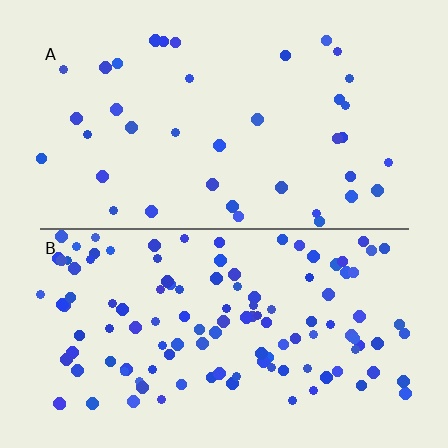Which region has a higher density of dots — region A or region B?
B (the bottom).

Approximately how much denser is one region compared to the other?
Approximately 3.1× — region B over region A.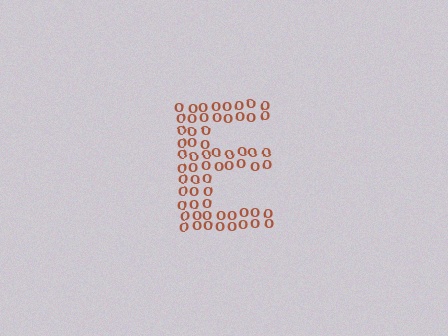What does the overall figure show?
The overall figure shows the letter E.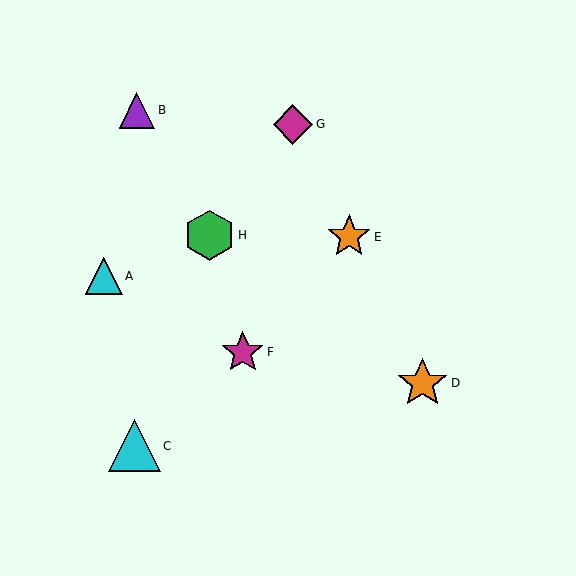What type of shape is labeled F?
Shape F is a magenta star.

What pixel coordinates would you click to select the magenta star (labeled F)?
Click at (243, 352) to select the magenta star F.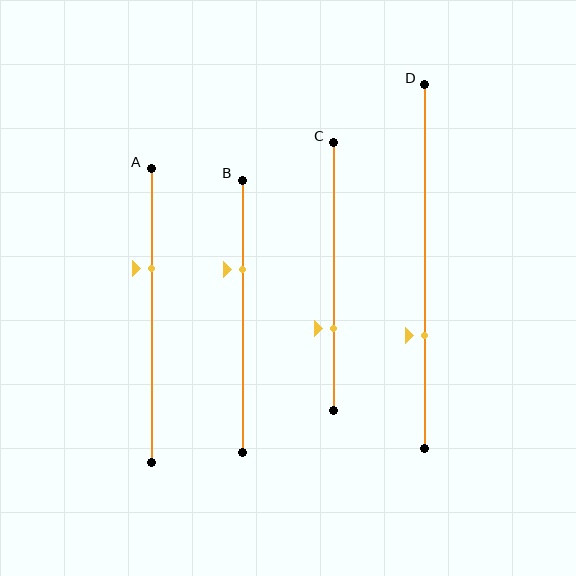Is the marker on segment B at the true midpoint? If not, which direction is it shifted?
No, the marker on segment B is shifted upward by about 17% of the segment length.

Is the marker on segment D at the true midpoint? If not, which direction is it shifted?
No, the marker on segment D is shifted downward by about 19% of the segment length.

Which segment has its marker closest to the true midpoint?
Segment A has its marker closest to the true midpoint.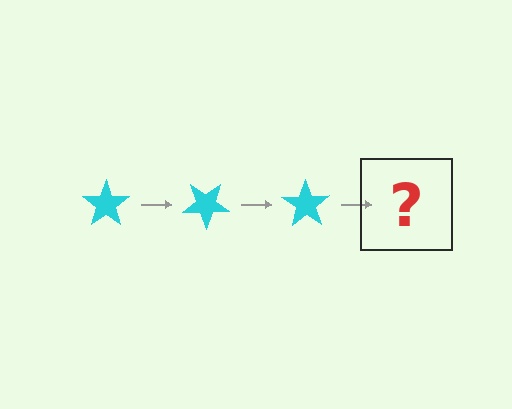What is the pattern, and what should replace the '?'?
The pattern is that the star rotates 35 degrees each step. The '?' should be a cyan star rotated 105 degrees.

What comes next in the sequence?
The next element should be a cyan star rotated 105 degrees.